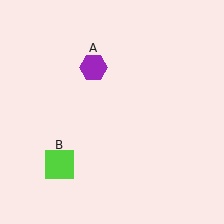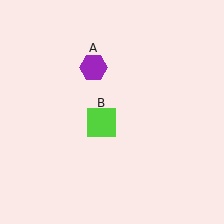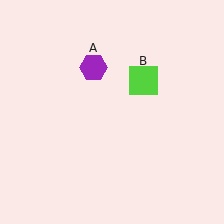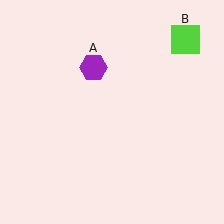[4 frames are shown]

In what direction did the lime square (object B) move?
The lime square (object B) moved up and to the right.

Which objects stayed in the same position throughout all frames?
Purple hexagon (object A) remained stationary.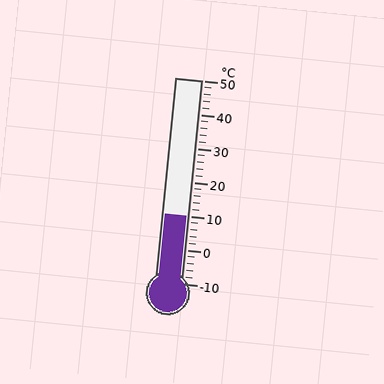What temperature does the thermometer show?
The thermometer shows approximately 10°C.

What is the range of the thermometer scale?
The thermometer scale ranges from -10°C to 50°C.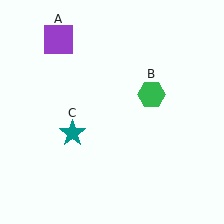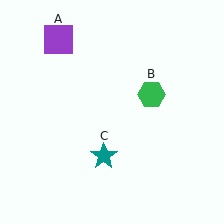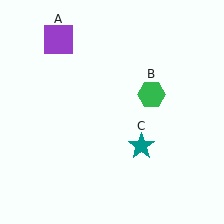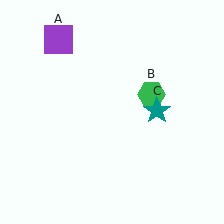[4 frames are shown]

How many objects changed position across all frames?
1 object changed position: teal star (object C).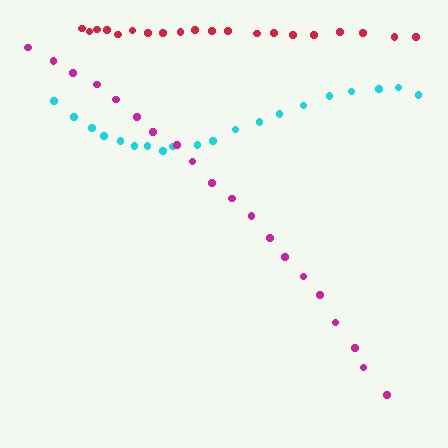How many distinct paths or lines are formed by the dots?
There are 3 distinct paths.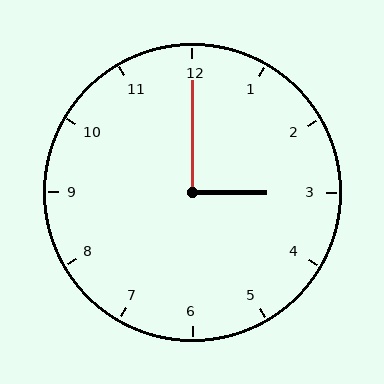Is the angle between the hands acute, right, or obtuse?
It is right.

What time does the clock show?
3:00.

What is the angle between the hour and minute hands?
Approximately 90 degrees.